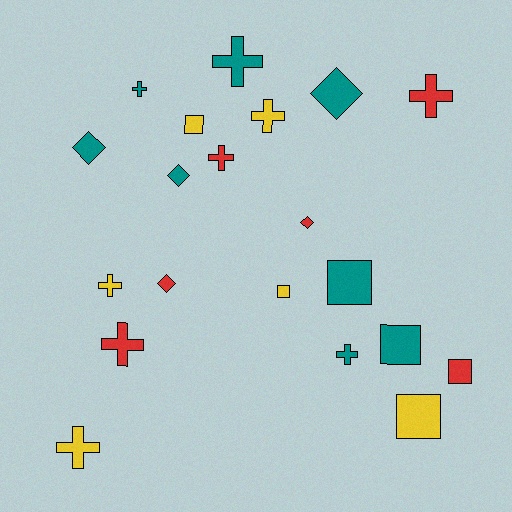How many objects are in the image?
There are 20 objects.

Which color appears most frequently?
Teal, with 8 objects.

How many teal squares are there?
There are 2 teal squares.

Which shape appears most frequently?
Cross, with 9 objects.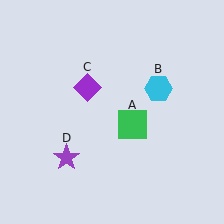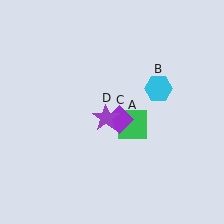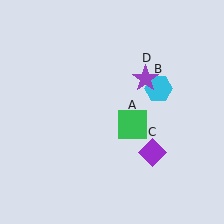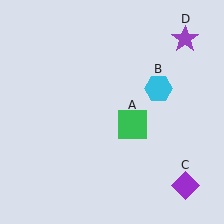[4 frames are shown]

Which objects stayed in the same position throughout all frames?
Green square (object A) and cyan hexagon (object B) remained stationary.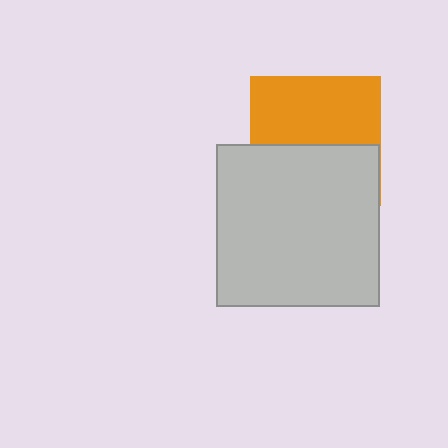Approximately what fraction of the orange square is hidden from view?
Roughly 47% of the orange square is hidden behind the light gray square.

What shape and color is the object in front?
The object in front is a light gray square.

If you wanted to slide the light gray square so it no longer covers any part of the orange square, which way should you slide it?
Slide it down — that is the most direct way to separate the two shapes.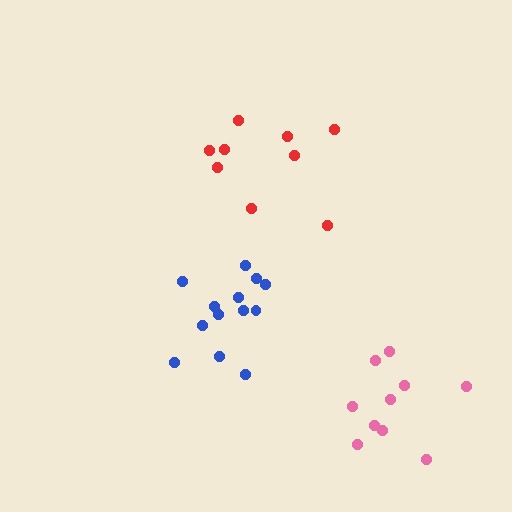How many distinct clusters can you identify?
There are 3 distinct clusters.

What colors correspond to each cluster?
The clusters are colored: blue, red, pink.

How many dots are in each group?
Group 1: 13 dots, Group 2: 9 dots, Group 3: 10 dots (32 total).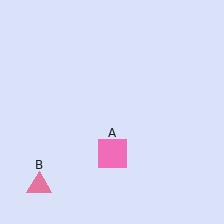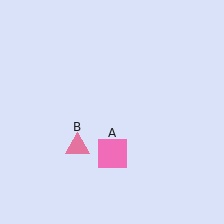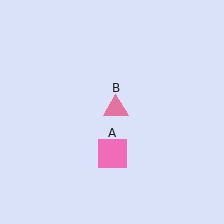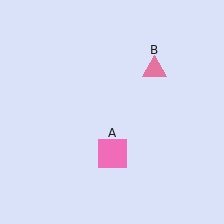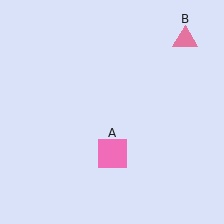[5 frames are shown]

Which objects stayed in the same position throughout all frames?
Pink square (object A) remained stationary.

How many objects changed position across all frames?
1 object changed position: pink triangle (object B).